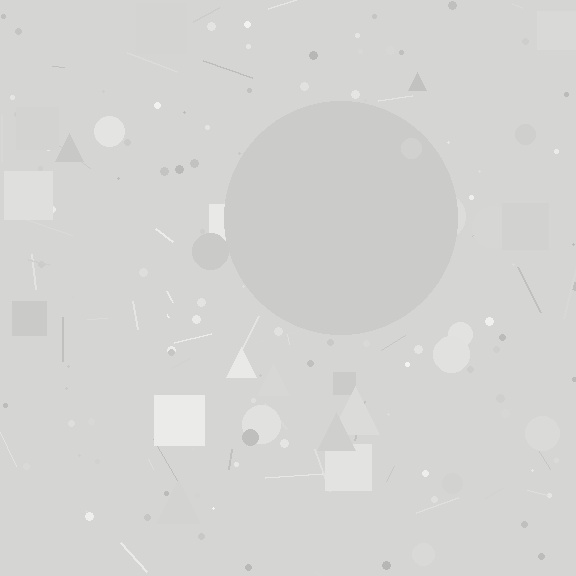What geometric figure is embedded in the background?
A circle is embedded in the background.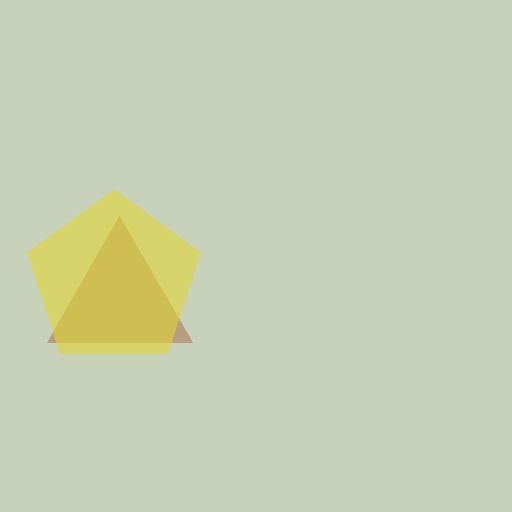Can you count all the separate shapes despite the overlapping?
Yes, there are 2 separate shapes.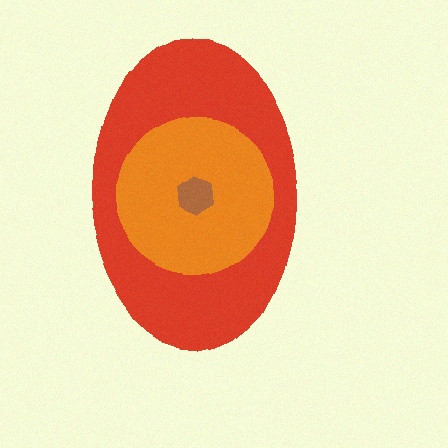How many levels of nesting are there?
3.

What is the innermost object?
The brown hexagon.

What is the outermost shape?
The red ellipse.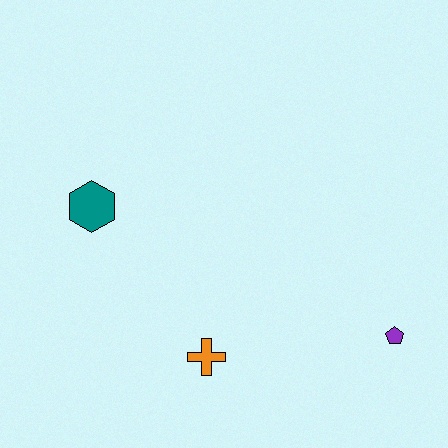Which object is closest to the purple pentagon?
The orange cross is closest to the purple pentagon.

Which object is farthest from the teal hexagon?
The purple pentagon is farthest from the teal hexagon.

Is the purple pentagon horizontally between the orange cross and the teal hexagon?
No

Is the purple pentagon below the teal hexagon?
Yes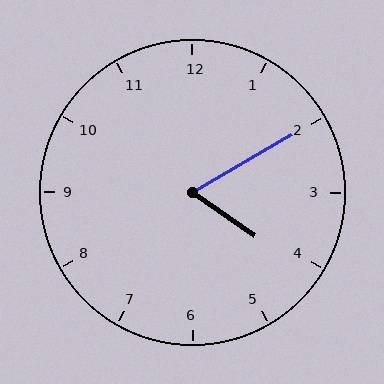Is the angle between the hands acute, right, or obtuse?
It is acute.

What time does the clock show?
4:10.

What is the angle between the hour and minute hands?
Approximately 65 degrees.